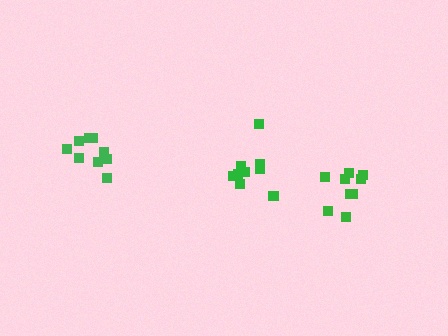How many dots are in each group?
Group 1: 9 dots, Group 2: 9 dots, Group 3: 9 dots (27 total).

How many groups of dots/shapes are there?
There are 3 groups.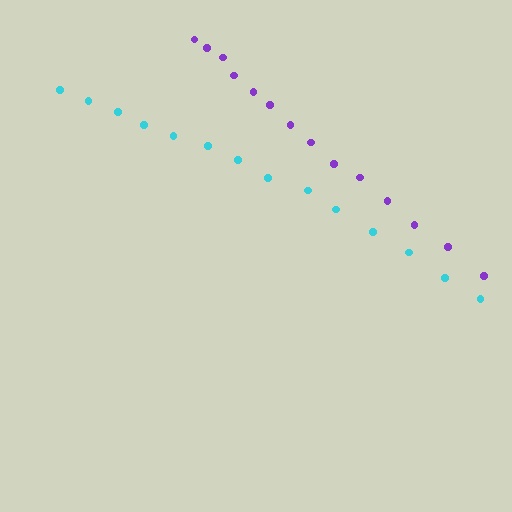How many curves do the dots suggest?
There are 2 distinct paths.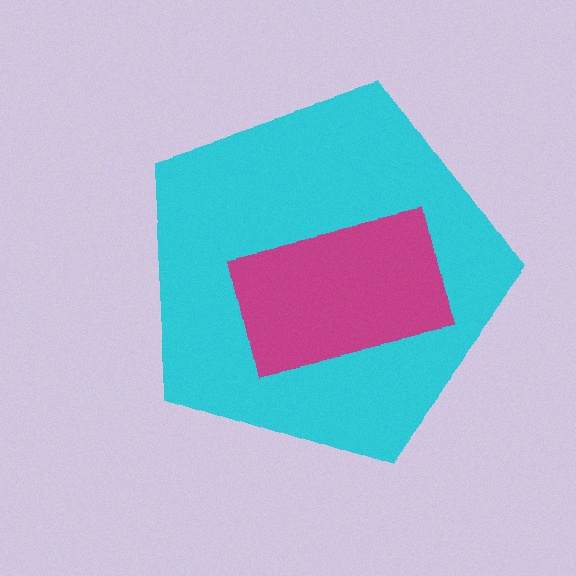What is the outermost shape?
The cyan pentagon.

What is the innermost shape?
The magenta rectangle.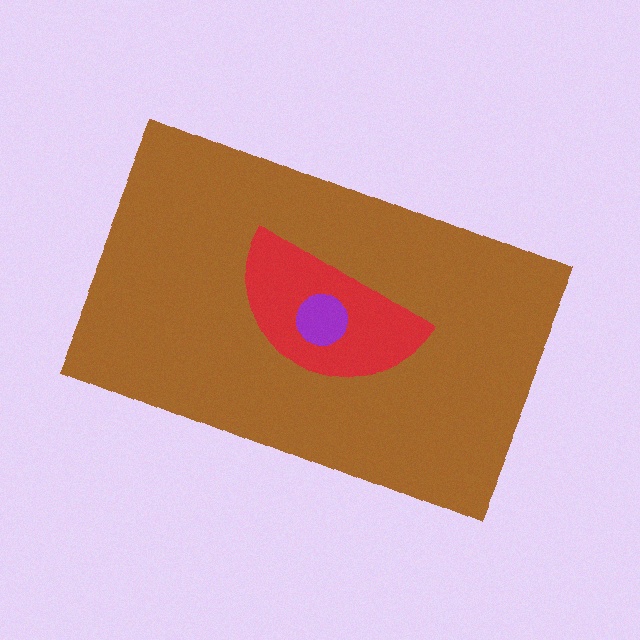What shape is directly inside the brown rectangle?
The red semicircle.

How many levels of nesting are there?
3.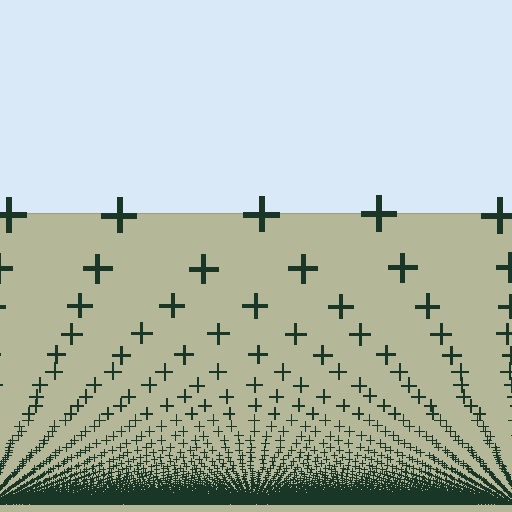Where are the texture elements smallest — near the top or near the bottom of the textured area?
Near the bottom.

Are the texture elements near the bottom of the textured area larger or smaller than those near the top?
Smaller. The gradient is inverted — elements near the bottom are smaller and denser.